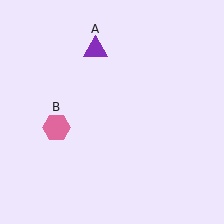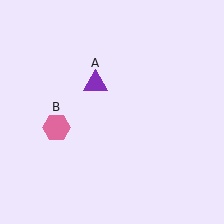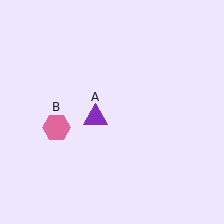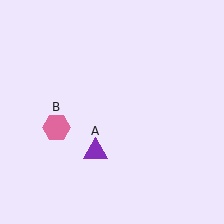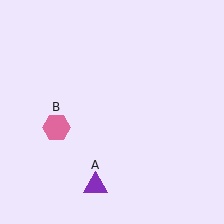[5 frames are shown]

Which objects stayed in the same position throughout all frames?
Pink hexagon (object B) remained stationary.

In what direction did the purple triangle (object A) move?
The purple triangle (object A) moved down.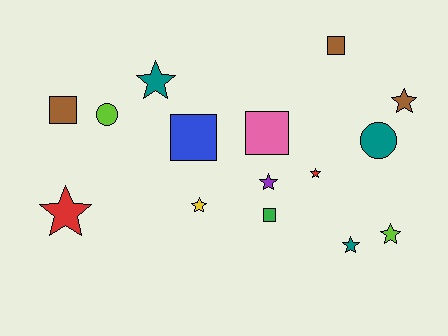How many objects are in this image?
There are 15 objects.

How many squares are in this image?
There are 5 squares.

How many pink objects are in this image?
There is 1 pink object.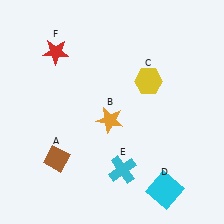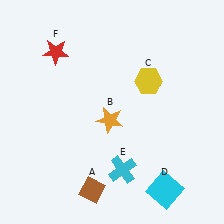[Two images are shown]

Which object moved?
The brown diamond (A) moved right.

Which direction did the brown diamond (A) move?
The brown diamond (A) moved right.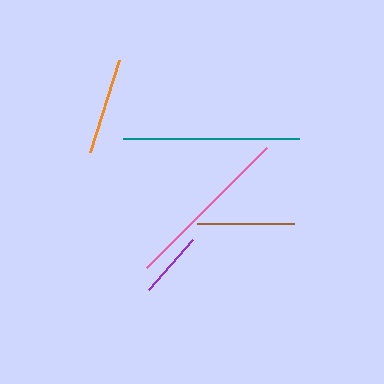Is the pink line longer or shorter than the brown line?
The pink line is longer than the brown line.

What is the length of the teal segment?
The teal segment is approximately 176 pixels long.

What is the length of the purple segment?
The purple segment is approximately 67 pixels long.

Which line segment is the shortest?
The purple line is the shortest at approximately 67 pixels.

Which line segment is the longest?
The teal line is the longest at approximately 176 pixels.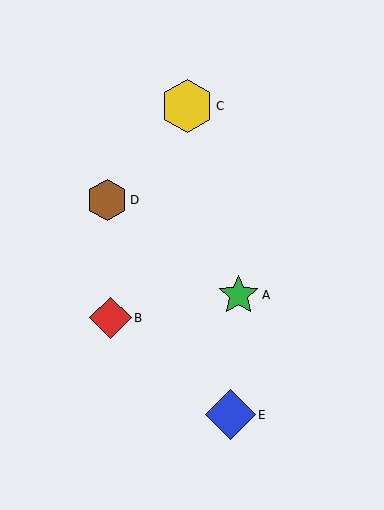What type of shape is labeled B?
Shape B is a red diamond.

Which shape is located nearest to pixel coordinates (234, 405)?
The blue diamond (labeled E) at (230, 415) is nearest to that location.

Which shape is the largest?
The yellow hexagon (labeled C) is the largest.